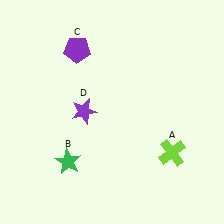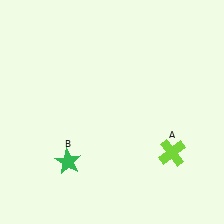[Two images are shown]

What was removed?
The purple star (D), the purple pentagon (C) were removed in Image 2.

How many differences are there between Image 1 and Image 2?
There are 2 differences between the two images.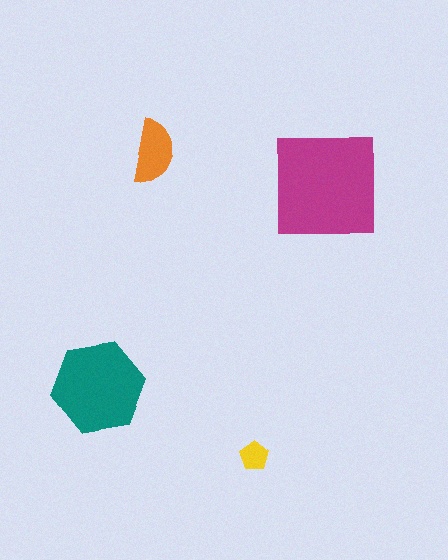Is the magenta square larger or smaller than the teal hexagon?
Larger.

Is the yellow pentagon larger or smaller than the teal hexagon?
Smaller.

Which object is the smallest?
The yellow pentagon.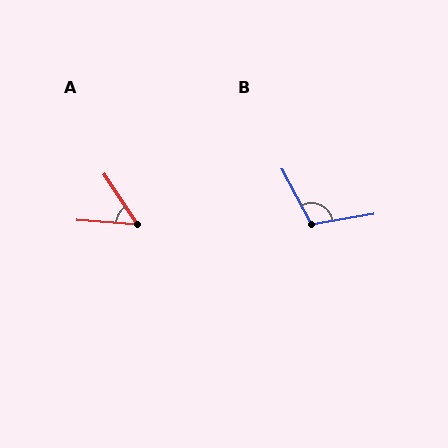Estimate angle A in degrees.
Approximately 52 degrees.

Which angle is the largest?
B, at approximately 109 degrees.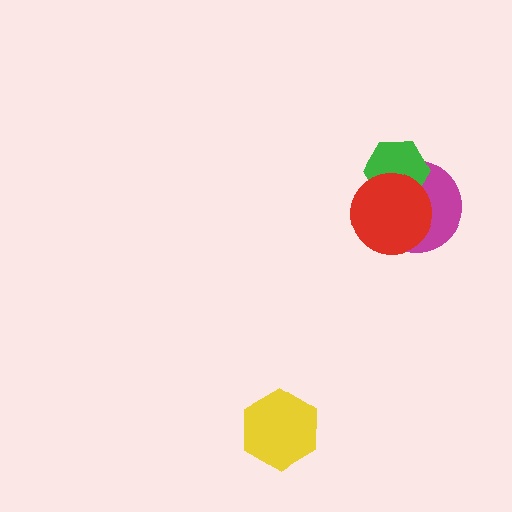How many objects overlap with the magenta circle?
2 objects overlap with the magenta circle.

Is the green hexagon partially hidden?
Yes, it is partially covered by another shape.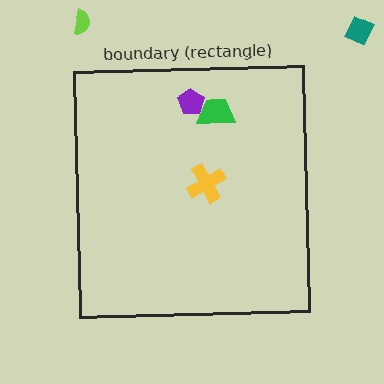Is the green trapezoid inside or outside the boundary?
Inside.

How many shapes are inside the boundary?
3 inside, 2 outside.